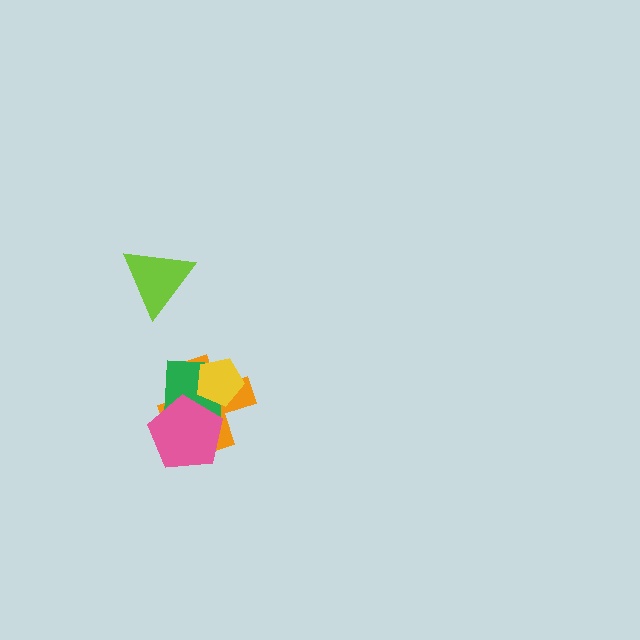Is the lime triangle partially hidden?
No, no other shape covers it.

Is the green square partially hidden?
Yes, it is partially covered by another shape.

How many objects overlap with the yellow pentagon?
2 objects overlap with the yellow pentagon.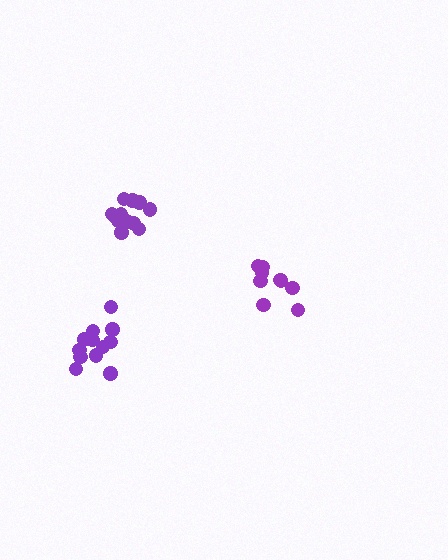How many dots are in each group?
Group 1: 13 dots, Group 2: 9 dots, Group 3: 12 dots (34 total).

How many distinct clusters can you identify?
There are 3 distinct clusters.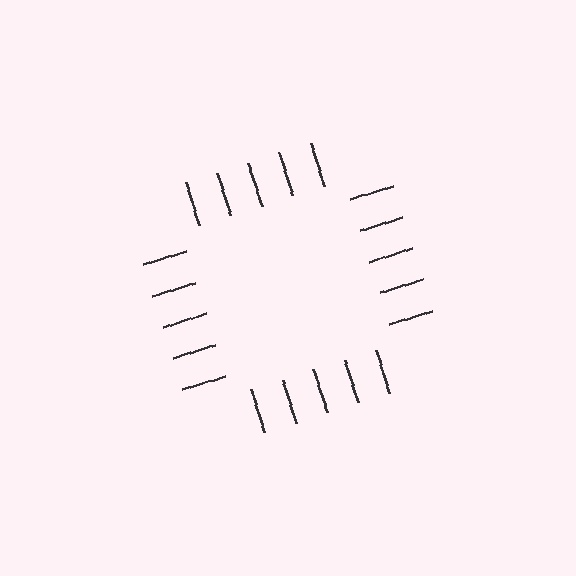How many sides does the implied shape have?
4 sides — the line-ends trace a square.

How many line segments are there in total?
20 — 5 along each of the 4 edges.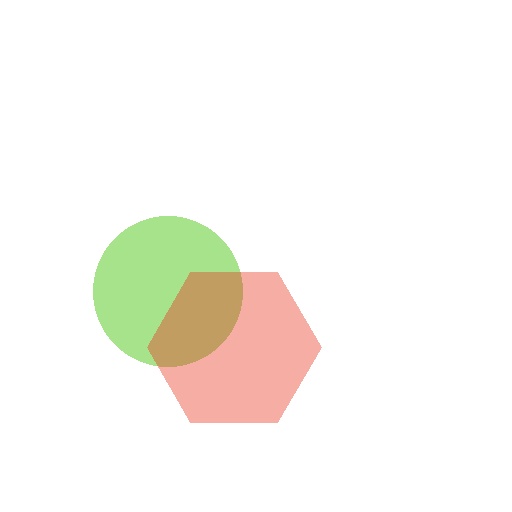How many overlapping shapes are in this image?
There are 2 overlapping shapes in the image.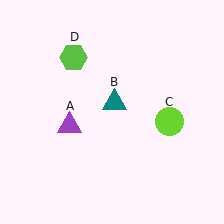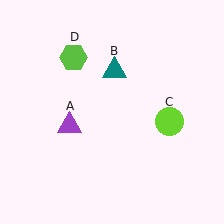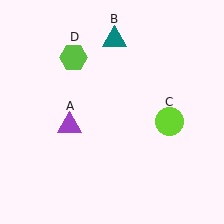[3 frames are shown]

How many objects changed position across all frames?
1 object changed position: teal triangle (object B).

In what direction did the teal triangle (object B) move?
The teal triangle (object B) moved up.